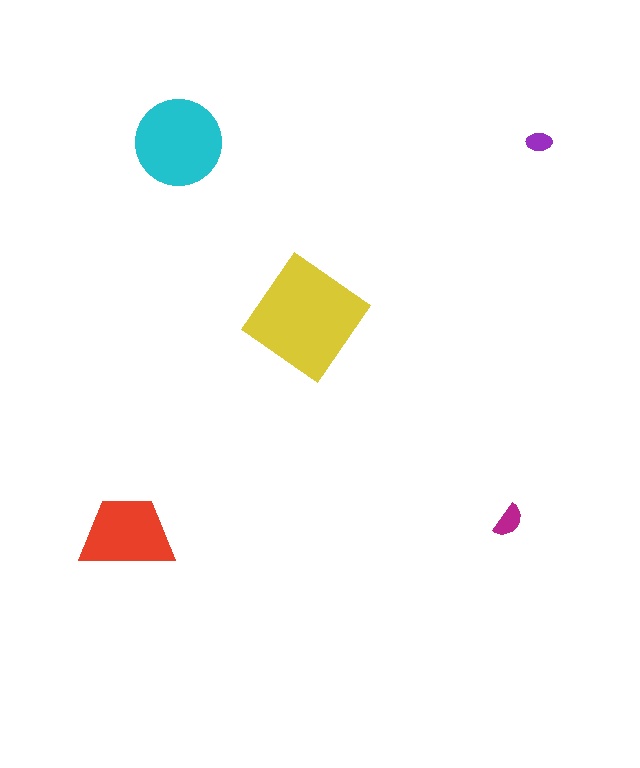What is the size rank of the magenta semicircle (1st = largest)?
4th.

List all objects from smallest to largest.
The purple ellipse, the magenta semicircle, the red trapezoid, the cyan circle, the yellow diamond.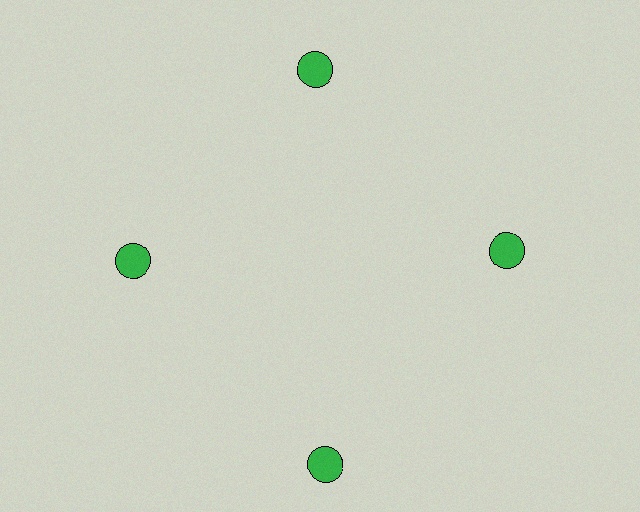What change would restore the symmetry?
The symmetry would be restored by moving it inward, back onto the ring so that all 4 circles sit at equal angles and equal distance from the center.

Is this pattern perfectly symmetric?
No. The 4 green circles are arranged in a ring, but one element near the 6 o'clock position is pushed outward from the center, breaking the 4-fold rotational symmetry.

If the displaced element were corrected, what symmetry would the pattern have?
It would have 4-fold rotational symmetry — the pattern would map onto itself every 90 degrees.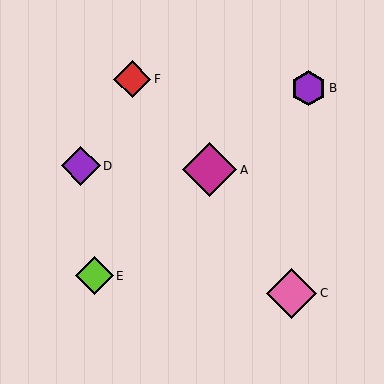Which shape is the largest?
The magenta diamond (labeled A) is the largest.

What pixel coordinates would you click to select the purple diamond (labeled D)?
Click at (81, 166) to select the purple diamond D.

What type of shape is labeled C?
Shape C is a pink diamond.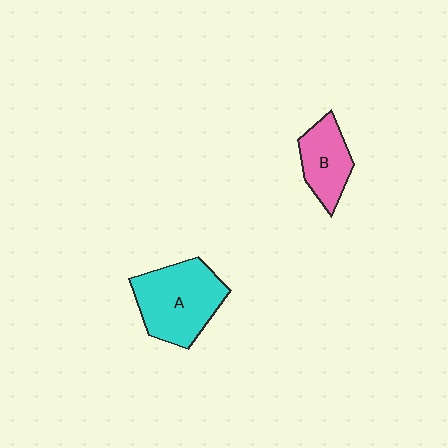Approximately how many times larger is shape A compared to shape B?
Approximately 1.7 times.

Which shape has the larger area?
Shape A (cyan).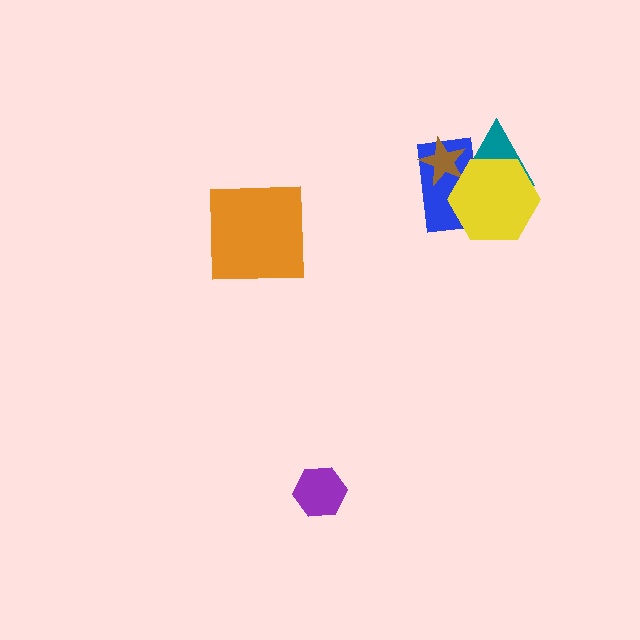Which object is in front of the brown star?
The yellow hexagon is in front of the brown star.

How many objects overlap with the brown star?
3 objects overlap with the brown star.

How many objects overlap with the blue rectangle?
3 objects overlap with the blue rectangle.